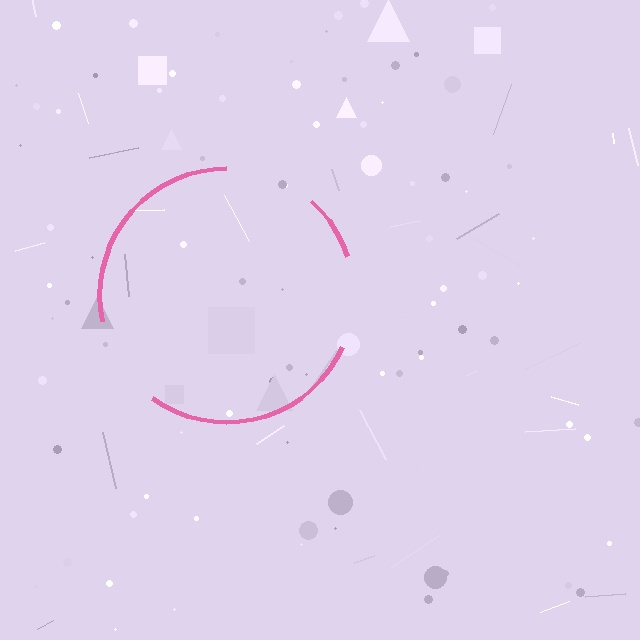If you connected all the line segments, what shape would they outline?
They would outline a circle.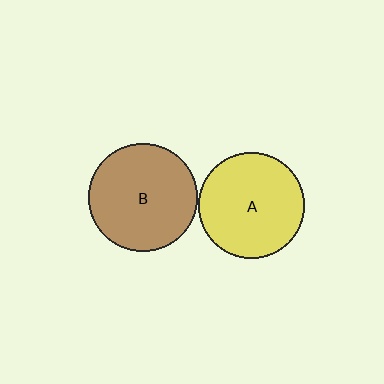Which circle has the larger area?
Circle B (brown).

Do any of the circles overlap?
No, none of the circles overlap.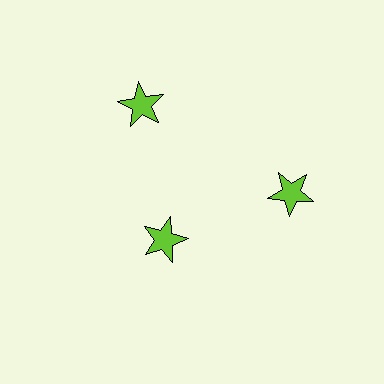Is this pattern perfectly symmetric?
No. The 3 lime stars are arranged in a ring, but one element near the 7 o'clock position is pulled inward toward the center, breaking the 3-fold rotational symmetry.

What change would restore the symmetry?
The symmetry would be restored by moving it outward, back onto the ring so that all 3 stars sit at equal angles and equal distance from the center.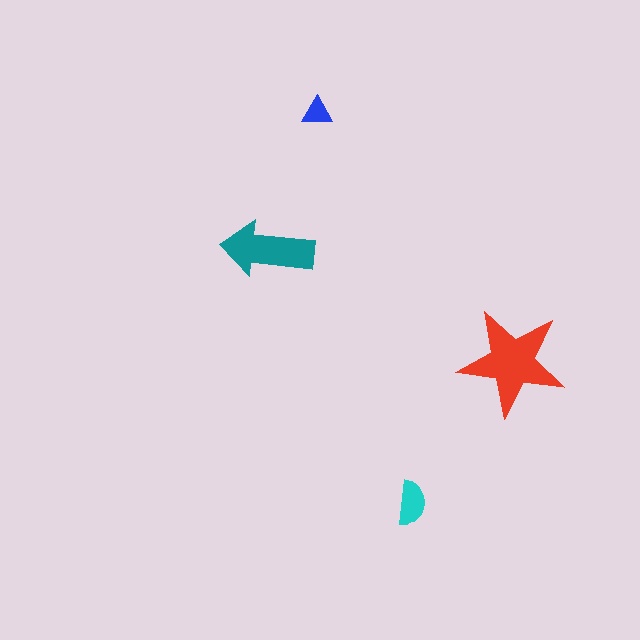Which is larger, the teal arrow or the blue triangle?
The teal arrow.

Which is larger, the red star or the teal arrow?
The red star.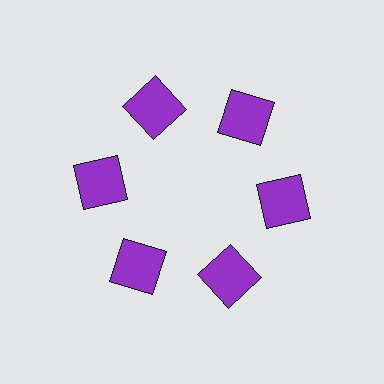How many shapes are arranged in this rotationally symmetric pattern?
There are 6 shapes, arranged in 6 groups of 1.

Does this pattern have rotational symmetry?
Yes, this pattern has 6-fold rotational symmetry. It looks the same after rotating 60 degrees around the center.